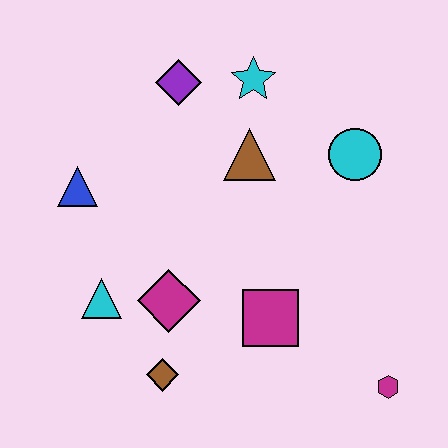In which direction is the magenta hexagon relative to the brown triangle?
The magenta hexagon is below the brown triangle.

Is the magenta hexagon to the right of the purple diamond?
Yes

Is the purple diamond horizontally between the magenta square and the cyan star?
No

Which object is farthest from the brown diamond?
The cyan star is farthest from the brown diamond.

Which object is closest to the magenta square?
The magenta diamond is closest to the magenta square.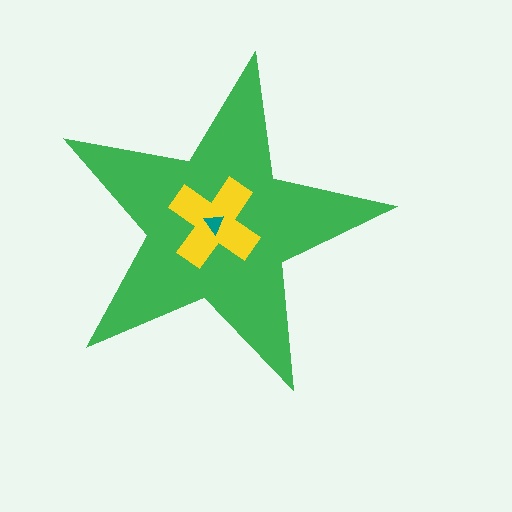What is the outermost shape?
The green star.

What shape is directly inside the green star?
The yellow cross.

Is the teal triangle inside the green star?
Yes.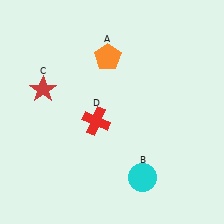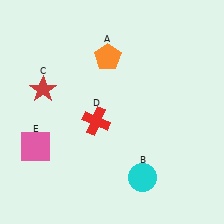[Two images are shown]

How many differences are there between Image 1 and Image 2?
There is 1 difference between the two images.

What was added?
A pink square (E) was added in Image 2.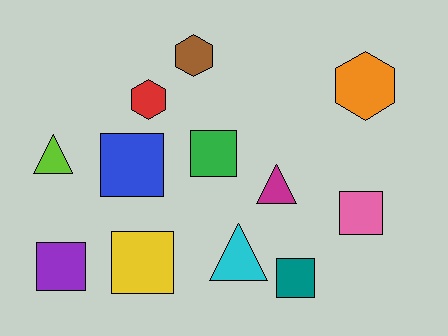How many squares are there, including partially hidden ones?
There are 6 squares.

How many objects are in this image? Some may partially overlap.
There are 12 objects.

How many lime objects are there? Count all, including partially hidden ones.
There is 1 lime object.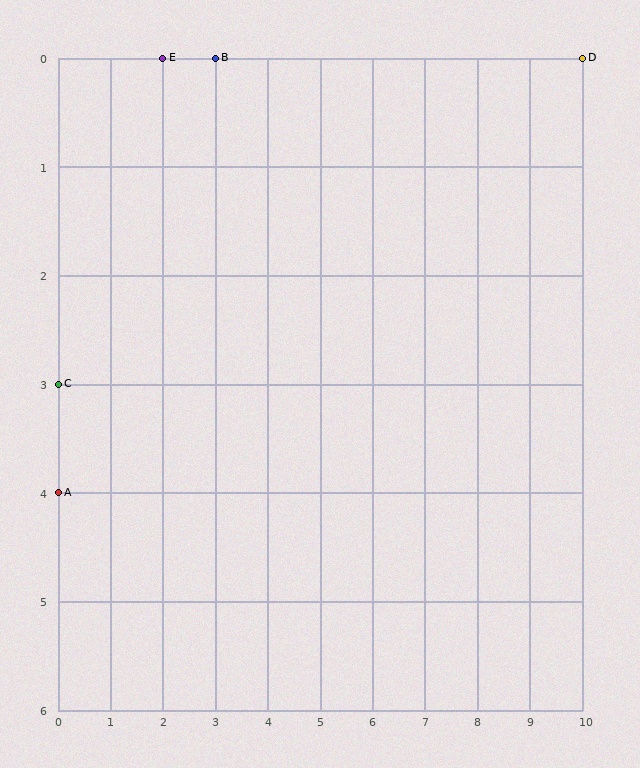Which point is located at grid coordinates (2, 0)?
Point E is at (2, 0).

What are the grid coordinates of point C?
Point C is at grid coordinates (0, 3).